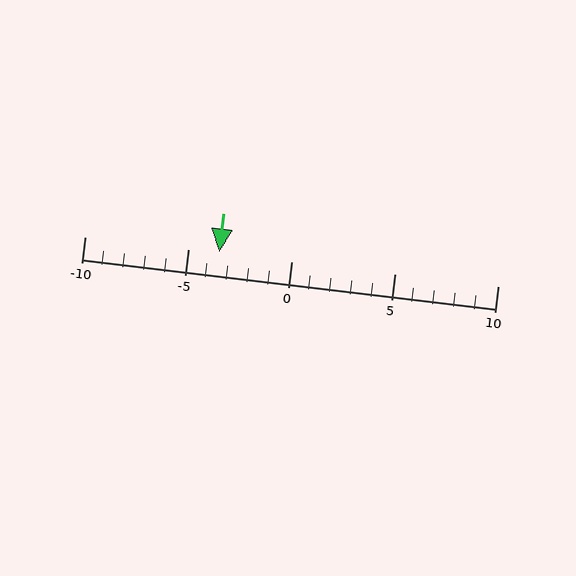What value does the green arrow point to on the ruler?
The green arrow points to approximately -4.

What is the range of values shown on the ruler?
The ruler shows values from -10 to 10.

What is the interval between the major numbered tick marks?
The major tick marks are spaced 5 units apart.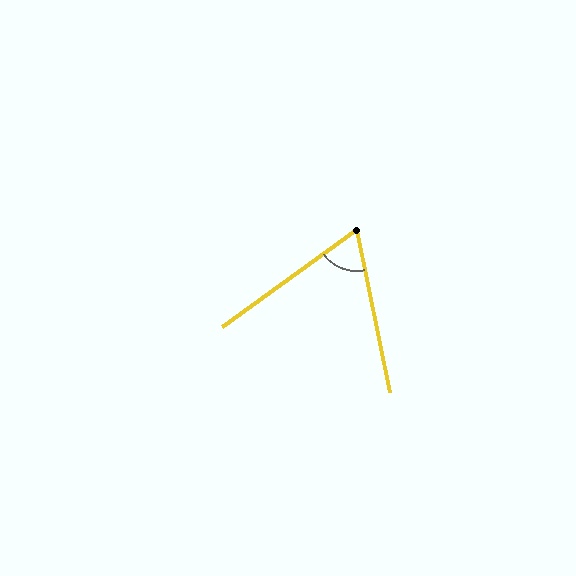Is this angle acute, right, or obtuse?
It is acute.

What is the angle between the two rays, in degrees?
Approximately 65 degrees.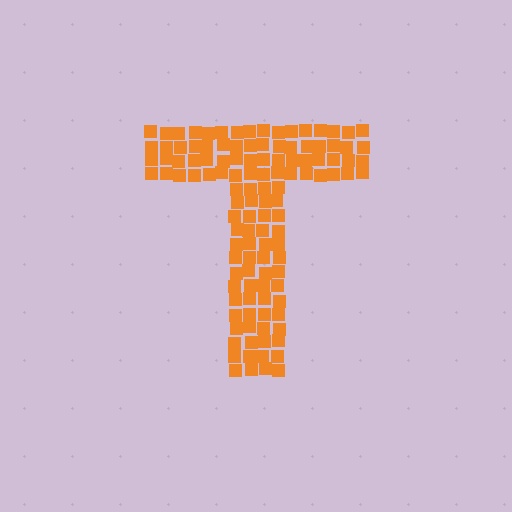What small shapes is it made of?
It is made of small squares.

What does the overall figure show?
The overall figure shows the letter T.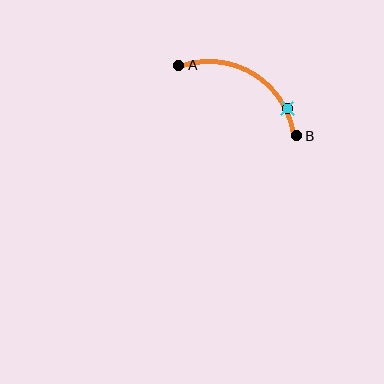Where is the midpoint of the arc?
The arc midpoint is the point on the curve farthest from the straight line joining A and B. It sits above that line.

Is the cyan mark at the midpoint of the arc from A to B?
No. The cyan mark lies on the arc but is closer to endpoint B. The arc midpoint would be at the point on the curve equidistant along the arc from both A and B.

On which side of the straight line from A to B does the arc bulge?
The arc bulges above the straight line connecting A and B.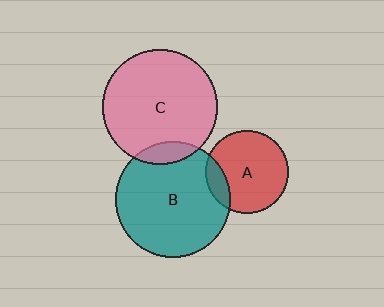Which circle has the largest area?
Circle B (teal).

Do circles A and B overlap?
Yes.